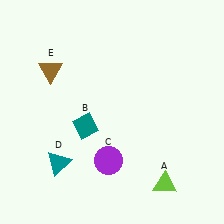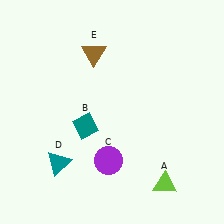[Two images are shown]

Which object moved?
The brown triangle (E) moved right.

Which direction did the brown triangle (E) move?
The brown triangle (E) moved right.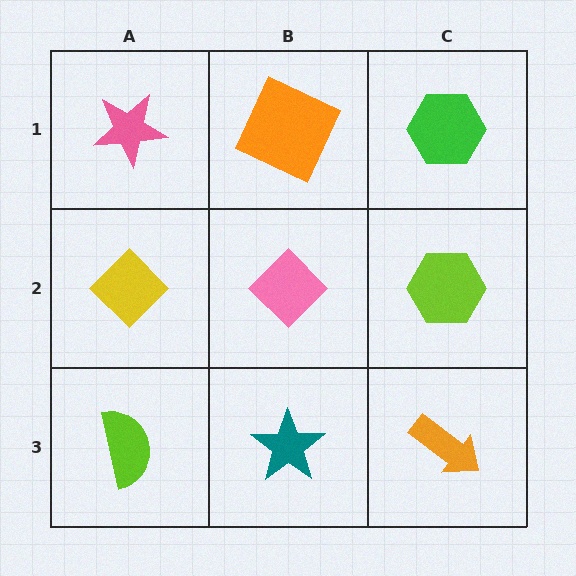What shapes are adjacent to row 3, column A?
A yellow diamond (row 2, column A), a teal star (row 3, column B).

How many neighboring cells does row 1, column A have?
2.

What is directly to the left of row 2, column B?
A yellow diamond.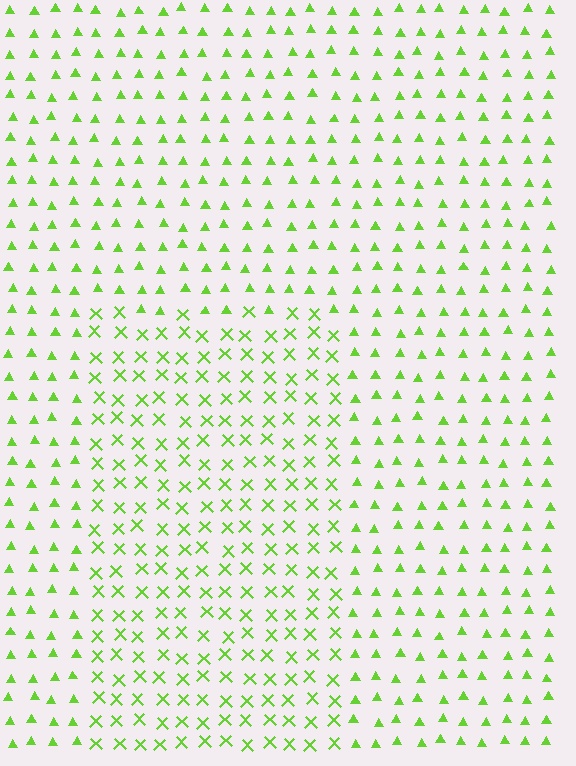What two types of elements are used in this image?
The image uses X marks inside the rectangle region and triangles outside it.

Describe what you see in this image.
The image is filled with small lime elements arranged in a uniform grid. A rectangle-shaped region contains X marks, while the surrounding area contains triangles. The boundary is defined purely by the change in element shape.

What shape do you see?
I see a rectangle.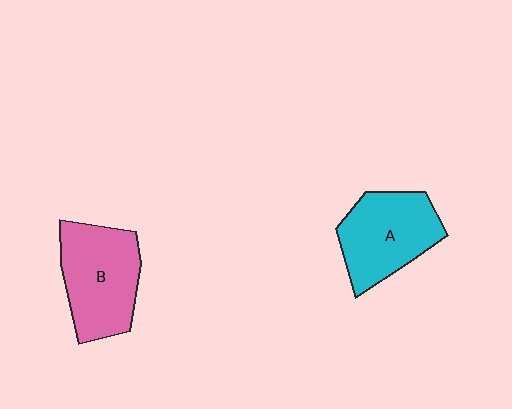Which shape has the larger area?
Shape B (pink).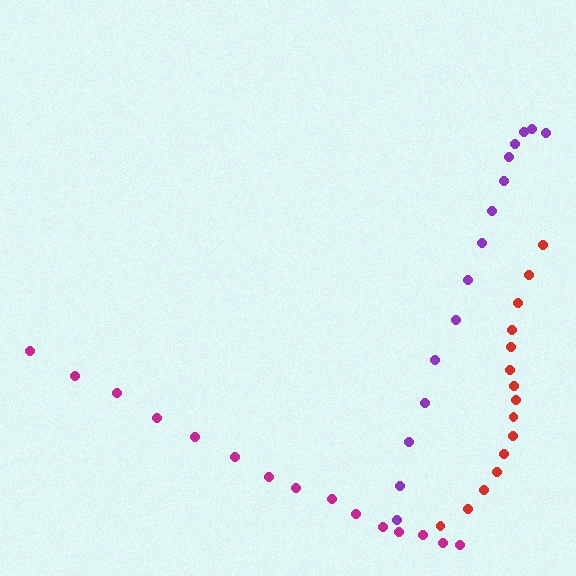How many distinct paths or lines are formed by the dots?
There are 3 distinct paths.